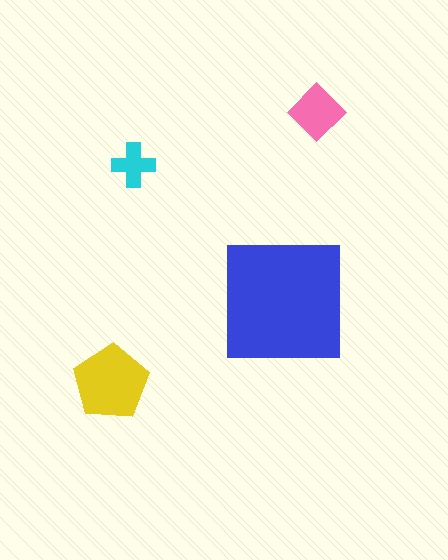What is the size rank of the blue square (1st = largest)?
1st.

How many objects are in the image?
There are 4 objects in the image.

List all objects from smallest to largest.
The cyan cross, the pink diamond, the yellow pentagon, the blue square.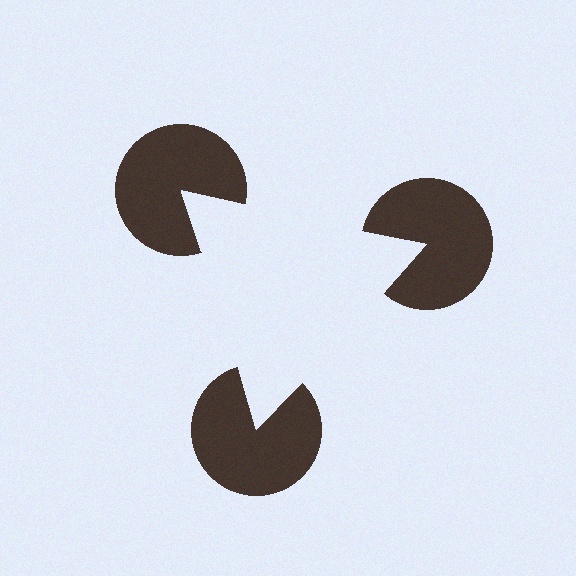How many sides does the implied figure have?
3 sides.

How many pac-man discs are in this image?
There are 3 — one at each vertex of the illusory triangle.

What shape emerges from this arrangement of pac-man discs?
An illusory triangle — its edges are inferred from the aligned wedge cuts in the pac-man discs, not physically drawn.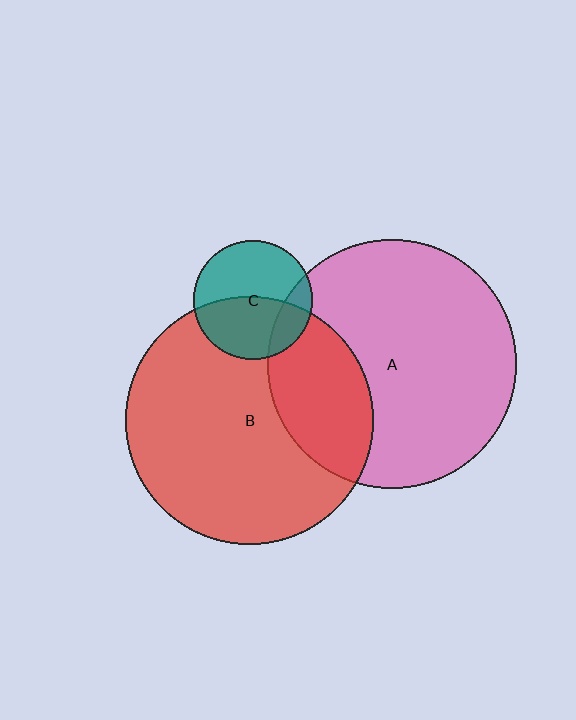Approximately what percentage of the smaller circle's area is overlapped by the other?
Approximately 50%.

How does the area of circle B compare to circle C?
Approximately 4.4 times.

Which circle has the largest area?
Circle A (pink).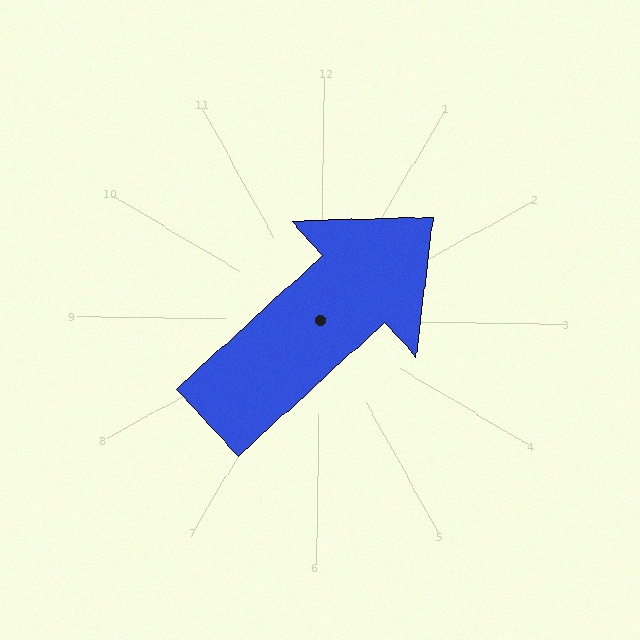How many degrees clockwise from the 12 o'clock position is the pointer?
Approximately 47 degrees.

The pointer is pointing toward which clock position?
Roughly 2 o'clock.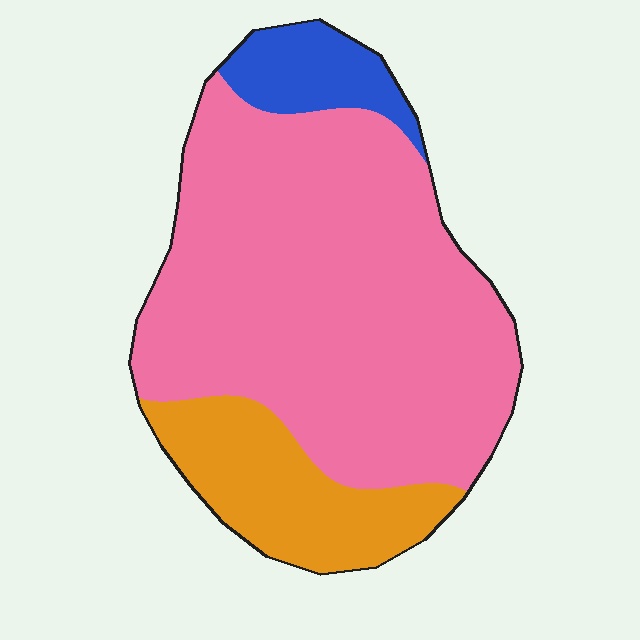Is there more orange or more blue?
Orange.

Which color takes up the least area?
Blue, at roughly 10%.